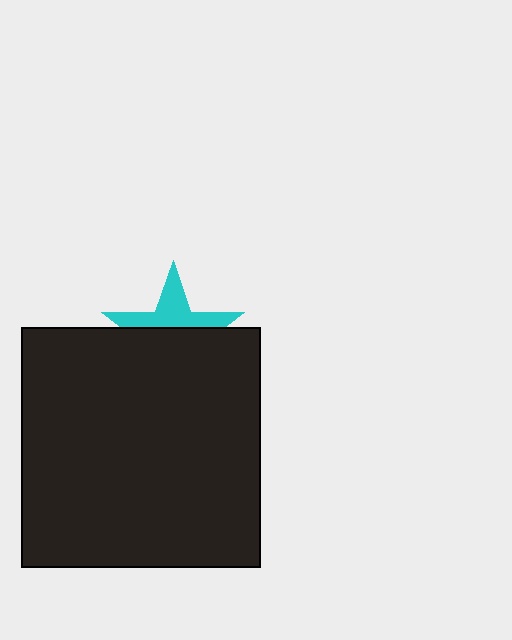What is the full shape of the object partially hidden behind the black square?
The partially hidden object is a cyan star.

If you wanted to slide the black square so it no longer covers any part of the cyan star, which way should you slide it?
Slide it down — that is the most direct way to separate the two shapes.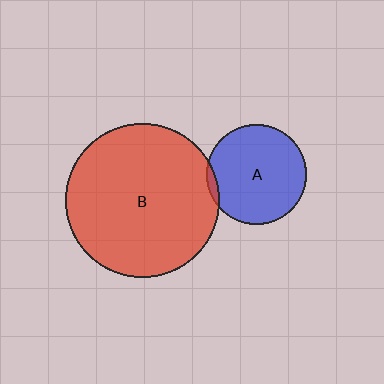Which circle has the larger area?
Circle B (red).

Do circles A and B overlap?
Yes.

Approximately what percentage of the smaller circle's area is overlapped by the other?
Approximately 5%.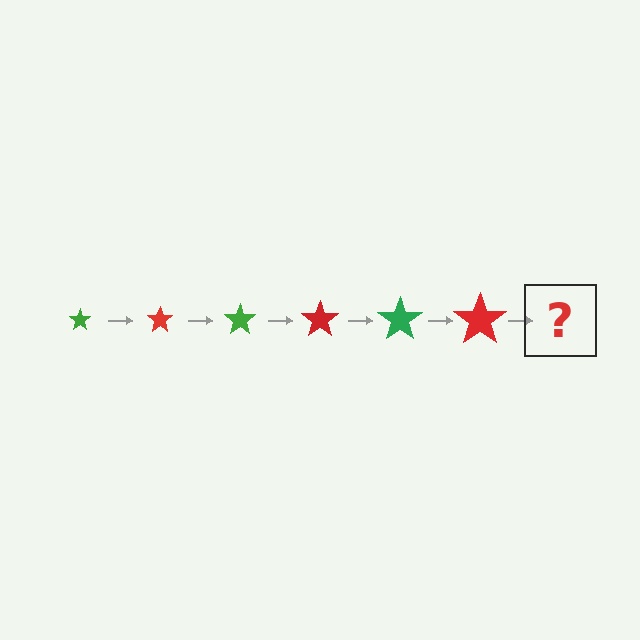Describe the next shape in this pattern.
It should be a green star, larger than the previous one.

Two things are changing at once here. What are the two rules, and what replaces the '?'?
The two rules are that the star grows larger each step and the color cycles through green and red. The '?' should be a green star, larger than the previous one.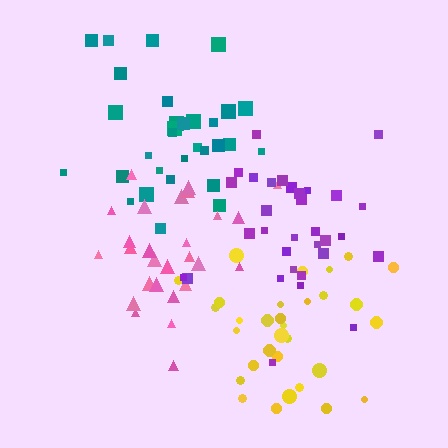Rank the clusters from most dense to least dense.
teal, purple, pink, yellow.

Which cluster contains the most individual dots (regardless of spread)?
Purple (32).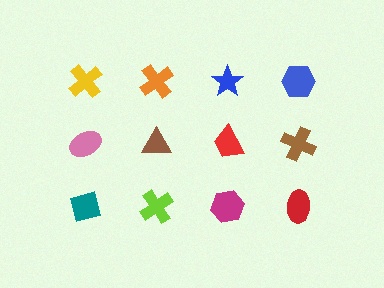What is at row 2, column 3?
A red trapezoid.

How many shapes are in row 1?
4 shapes.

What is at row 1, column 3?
A blue star.